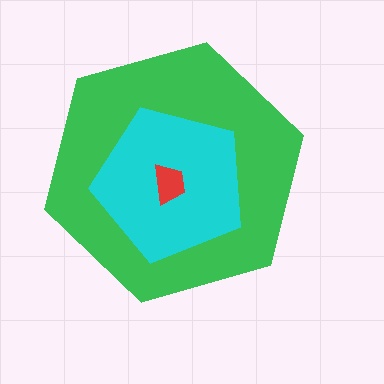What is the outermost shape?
The green hexagon.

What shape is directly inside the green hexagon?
The cyan pentagon.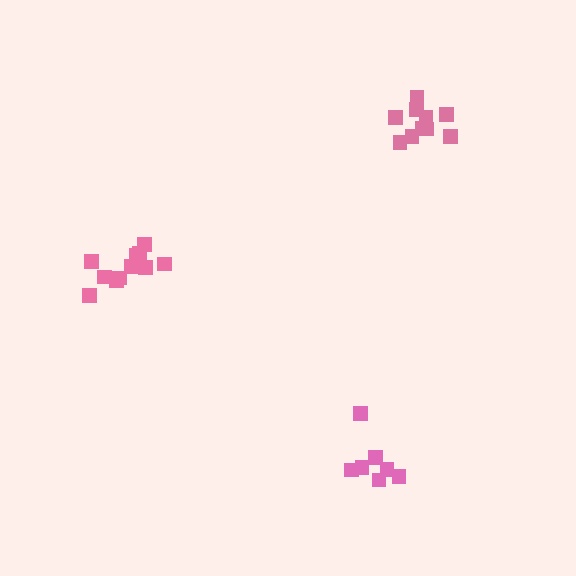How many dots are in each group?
Group 1: 10 dots, Group 2: 7 dots, Group 3: 12 dots (29 total).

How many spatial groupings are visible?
There are 3 spatial groupings.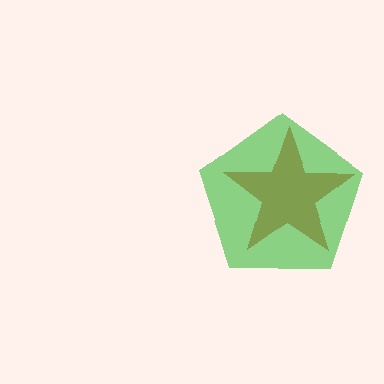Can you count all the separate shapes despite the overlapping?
Yes, there are 2 separate shapes.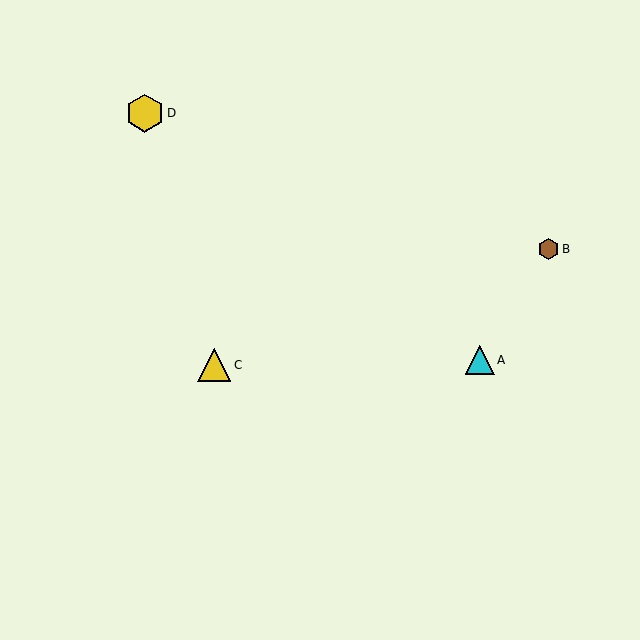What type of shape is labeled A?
Shape A is a cyan triangle.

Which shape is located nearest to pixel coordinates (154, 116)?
The yellow hexagon (labeled D) at (145, 113) is nearest to that location.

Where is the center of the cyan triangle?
The center of the cyan triangle is at (480, 360).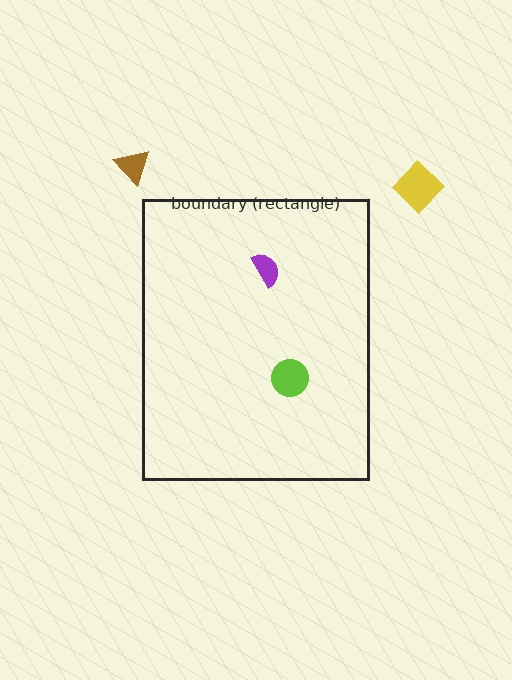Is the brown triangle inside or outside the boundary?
Outside.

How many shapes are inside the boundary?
2 inside, 2 outside.